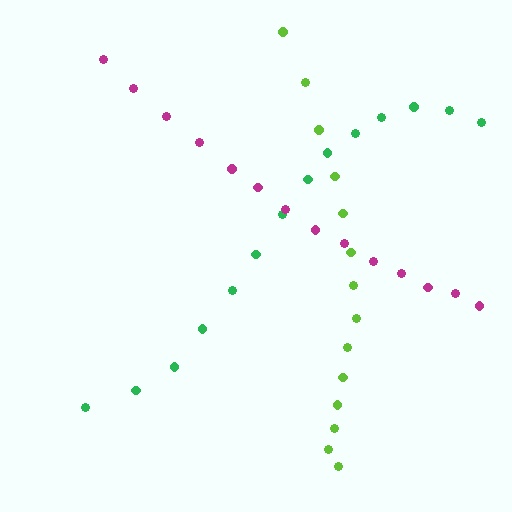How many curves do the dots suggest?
There are 3 distinct paths.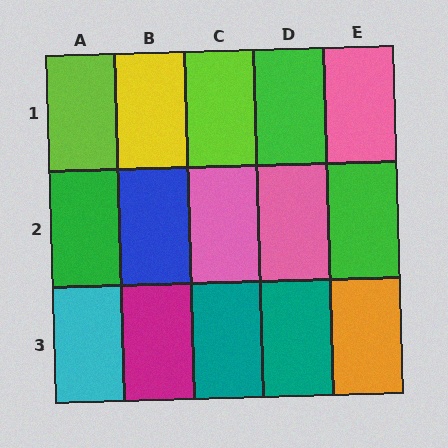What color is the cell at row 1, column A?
Lime.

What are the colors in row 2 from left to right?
Green, blue, pink, pink, green.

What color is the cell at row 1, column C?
Lime.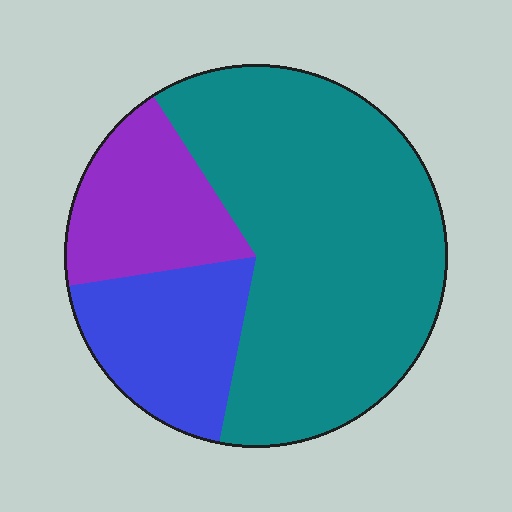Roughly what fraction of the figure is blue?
Blue takes up about one fifth (1/5) of the figure.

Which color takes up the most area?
Teal, at roughly 60%.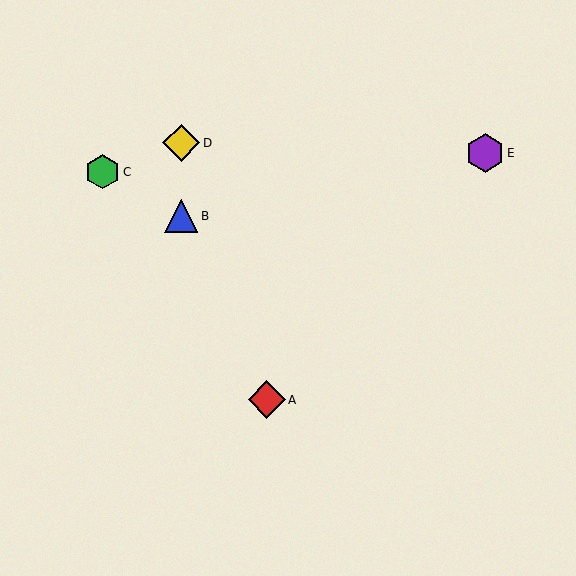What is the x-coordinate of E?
Object E is at x≈485.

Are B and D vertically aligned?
Yes, both are at x≈181.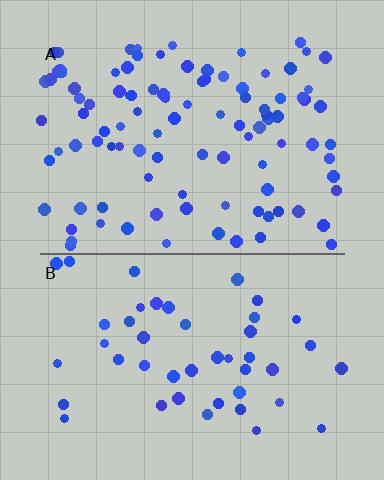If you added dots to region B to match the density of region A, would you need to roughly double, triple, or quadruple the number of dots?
Approximately double.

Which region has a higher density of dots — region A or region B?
A (the top).